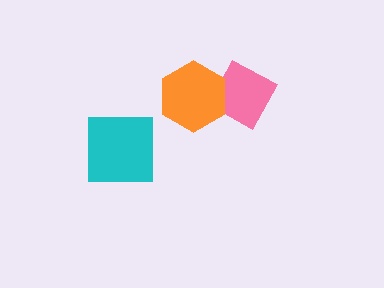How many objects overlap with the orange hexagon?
1 object overlaps with the orange hexagon.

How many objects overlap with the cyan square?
0 objects overlap with the cyan square.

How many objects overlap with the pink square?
1 object overlaps with the pink square.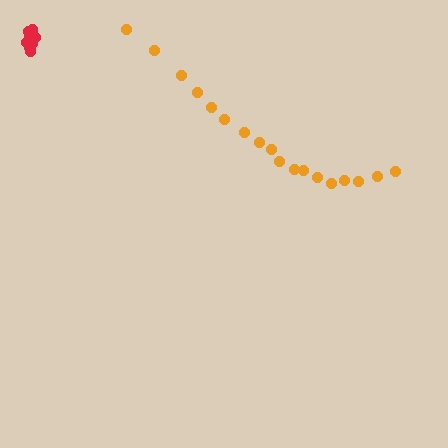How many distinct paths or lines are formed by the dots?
There are 2 distinct paths.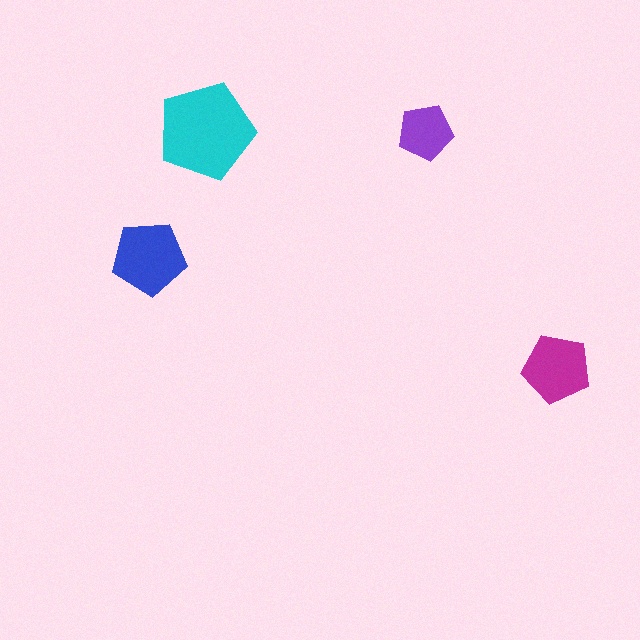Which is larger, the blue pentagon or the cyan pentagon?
The cyan one.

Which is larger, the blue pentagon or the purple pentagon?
The blue one.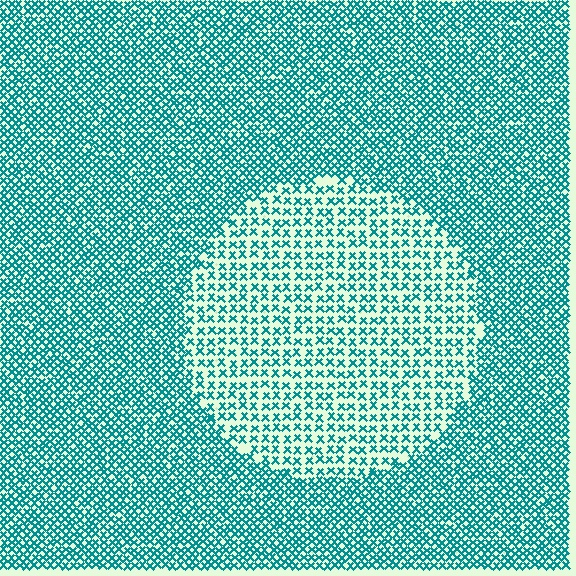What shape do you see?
I see a circle.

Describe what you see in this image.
The image contains small teal elements arranged at two different densities. A circle-shaped region is visible where the elements are less densely packed than the surrounding area.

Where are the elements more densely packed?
The elements are more densely packed outside the circle boundary.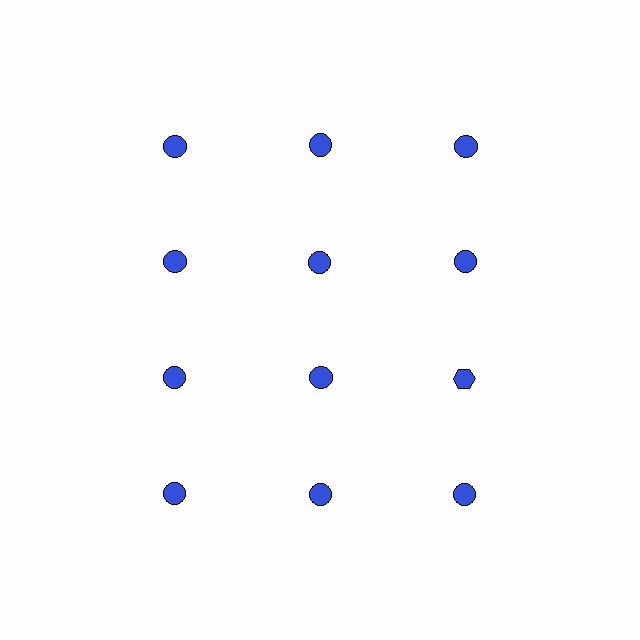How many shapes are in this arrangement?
There are 12 shapes arranged in a grid pattern.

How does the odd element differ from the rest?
It has a different shape: hexagon instead of circle.